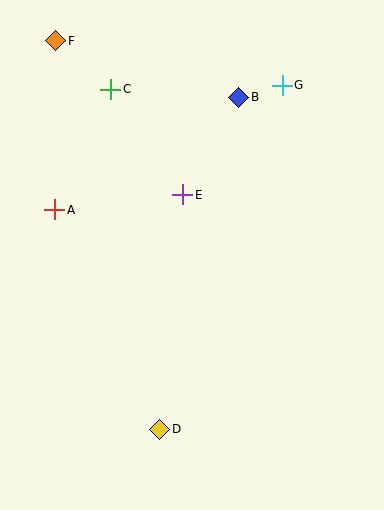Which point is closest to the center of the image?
Point E at (183, 195) is closest to the center.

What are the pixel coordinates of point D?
Point D is at (160, 429).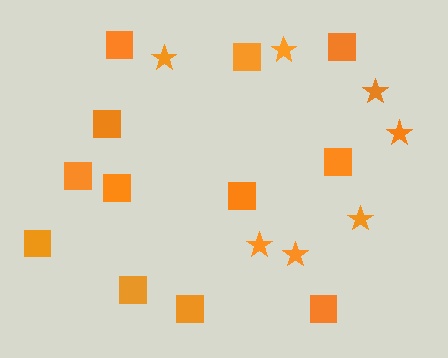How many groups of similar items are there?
There are 2 groups: one group of stars (7) and one group of squares (12).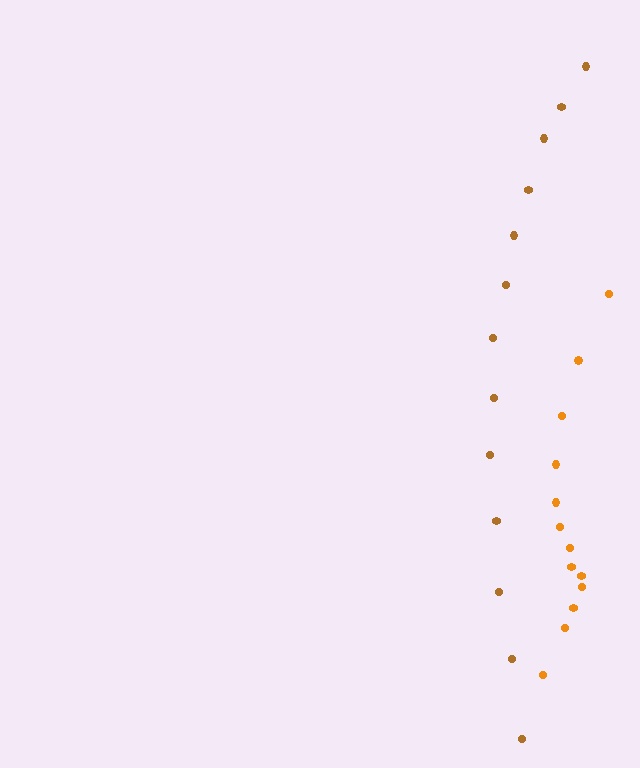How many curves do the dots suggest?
There are 2 distinct paths.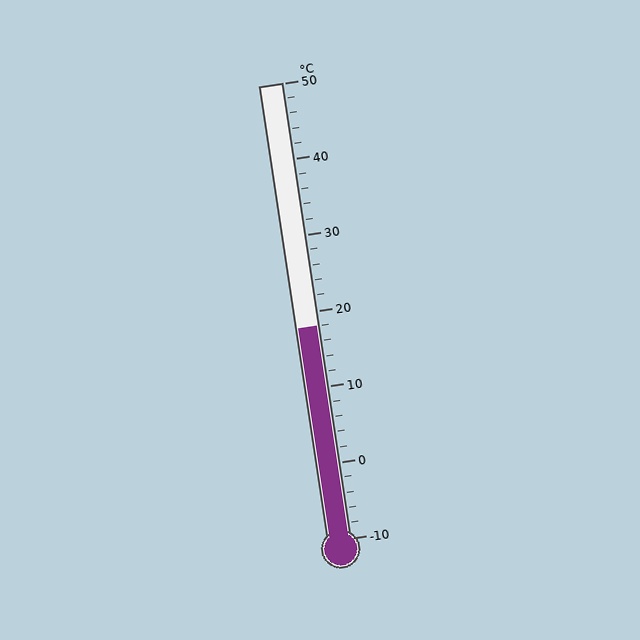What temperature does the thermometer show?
The thermometer shows approximately 18°C.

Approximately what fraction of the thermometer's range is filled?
The thermometer is filled to approximately 45% of its range.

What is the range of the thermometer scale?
The thermometer scale ranges from -10°C to 50°C.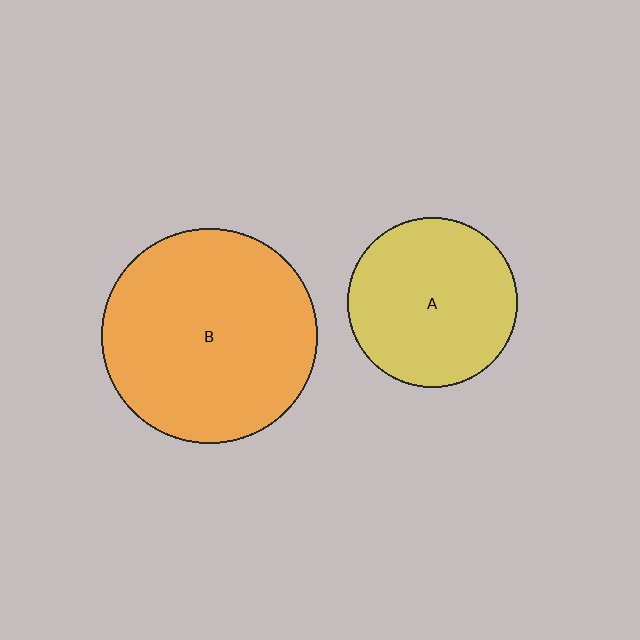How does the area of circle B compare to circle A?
Approximately 1.6 times.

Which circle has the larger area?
Circle B (orange).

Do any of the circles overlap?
No, none of the circles overlap.